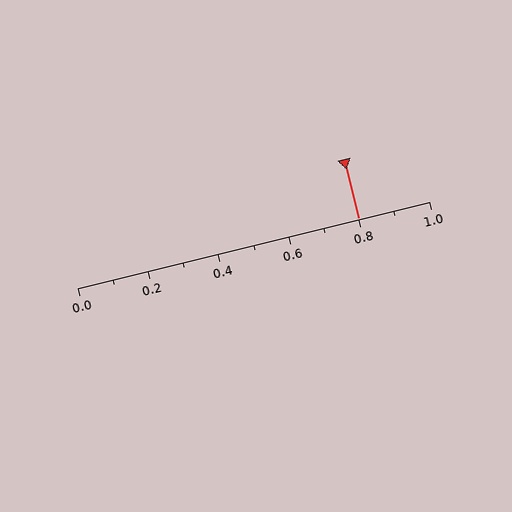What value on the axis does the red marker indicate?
The marker indicates approximately 0.8.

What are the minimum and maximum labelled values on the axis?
The axis runs from 0.0 to 1.0.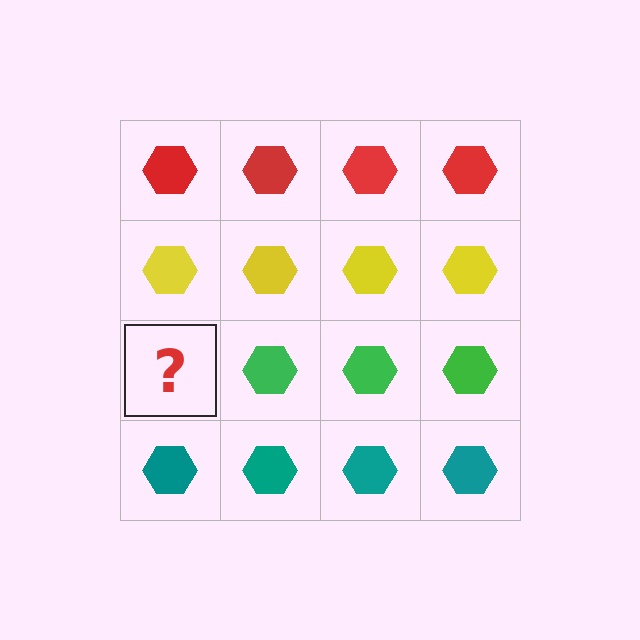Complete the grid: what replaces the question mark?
The question mark should be replaced with a green hexagon.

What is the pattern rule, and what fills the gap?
The rule is that each row has a consistent color. The gap should be filled with a green hexagon.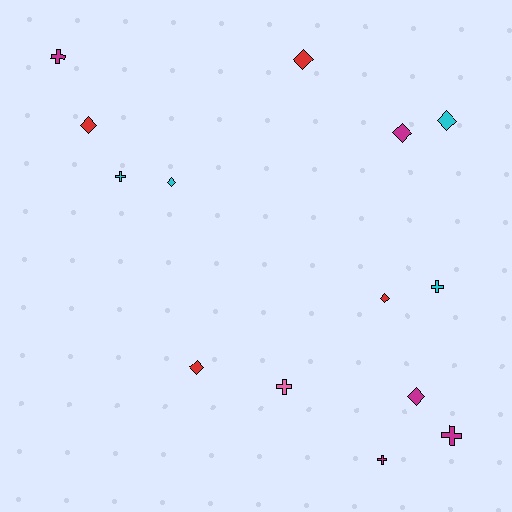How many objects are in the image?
There are 14 objects.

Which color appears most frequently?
Magenta, with 5 objects.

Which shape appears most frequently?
Diamond, with 8 objects.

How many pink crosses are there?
There is 1 pink cross.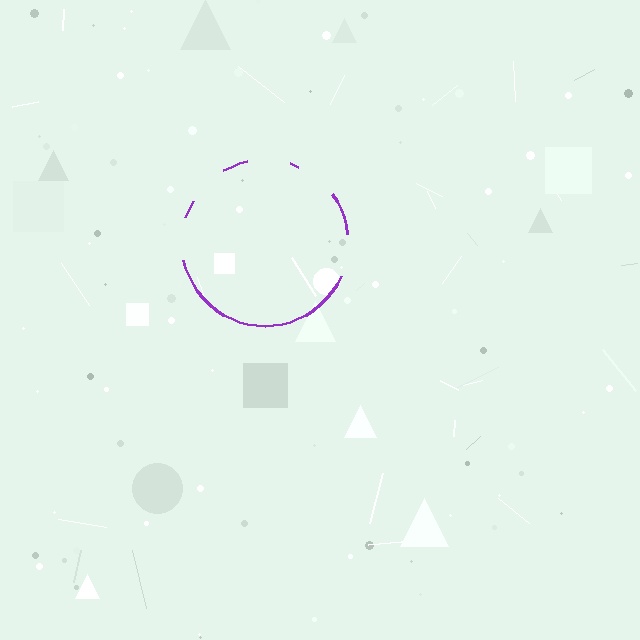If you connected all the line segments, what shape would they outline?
They would outline a circle.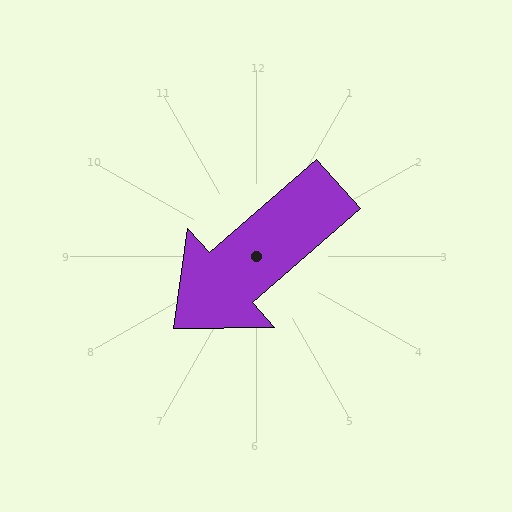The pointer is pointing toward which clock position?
Roughly 8 o'clock.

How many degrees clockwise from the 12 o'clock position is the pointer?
Approximately 229 degrees.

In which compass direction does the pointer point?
Southwest.